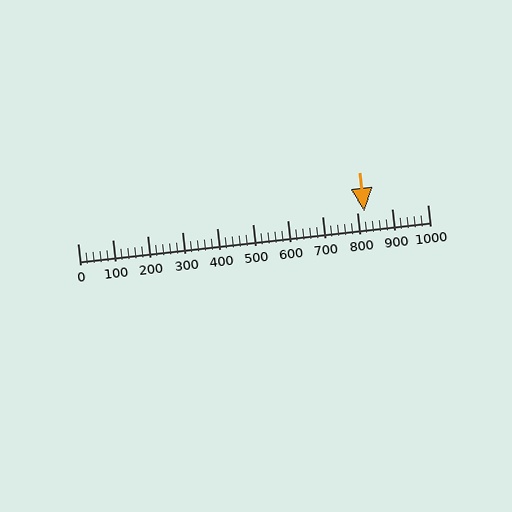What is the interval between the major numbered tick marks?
The major tick marks are spaced 100 units apart.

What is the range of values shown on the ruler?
The ruler shows values from 0 to 1000.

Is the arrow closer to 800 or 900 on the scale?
The arrow is closer to 800.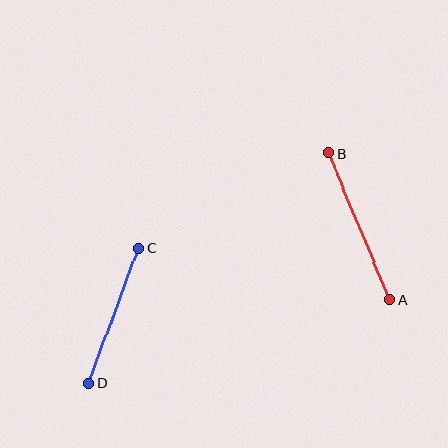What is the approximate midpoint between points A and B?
The midpoint is at approximately (359, 226) pixels.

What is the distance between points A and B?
The distance is approximately 159 pixels.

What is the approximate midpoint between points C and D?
The midpoint is at approximately (113, 316) pixels.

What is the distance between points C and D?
The distance is approximately 144 pixels.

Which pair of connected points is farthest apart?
Points A and B are farthest apart.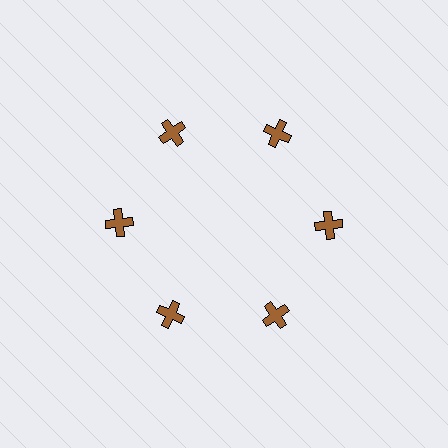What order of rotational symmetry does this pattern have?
This pattern has 6-fold rotational symmetry.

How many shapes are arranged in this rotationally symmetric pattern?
There are 6 shapes, arranged in 6 groups of 1.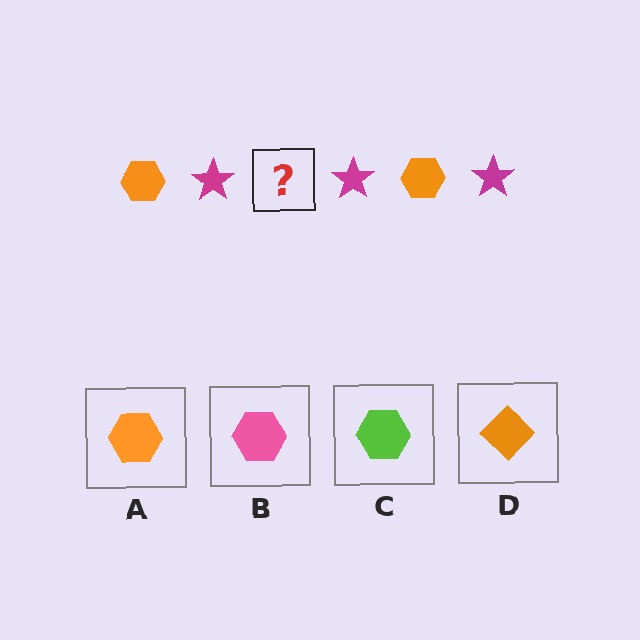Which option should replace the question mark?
Option A.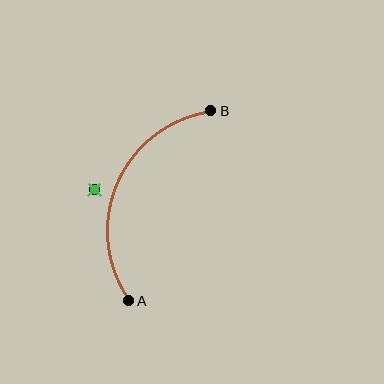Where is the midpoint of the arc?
The arc midpoint is the point on the curve farthest from the straight line joining A and B. It sits to the left of that line.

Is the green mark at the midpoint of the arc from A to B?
No — the green mark does not lie on the arc at all. It sits slightly outside the curve.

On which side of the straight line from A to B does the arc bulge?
The arc bulges to the left of the straight line connecting A and B.